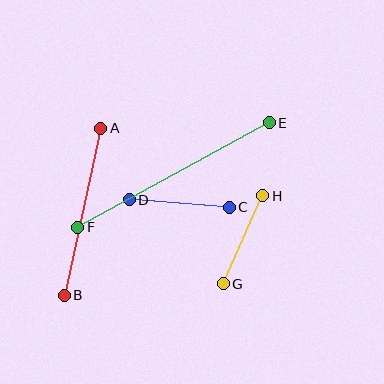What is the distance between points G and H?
The distance is approximately 96 pixels.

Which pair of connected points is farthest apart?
Points E and F are farthest apart.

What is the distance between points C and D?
The distance is approximately 101 pixels.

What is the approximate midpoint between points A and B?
The midpoint is at approximately (82, 212) pixels.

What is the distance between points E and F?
The distance is approximately 218 pixels.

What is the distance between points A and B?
The distance is approximately 171 pixels.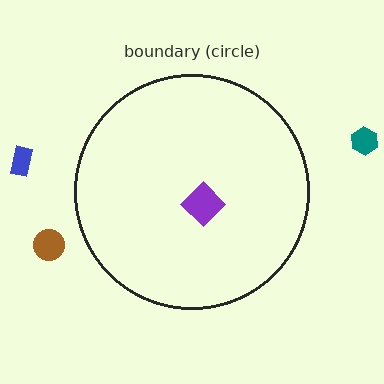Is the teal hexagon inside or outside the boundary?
Outside.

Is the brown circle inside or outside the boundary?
Outside.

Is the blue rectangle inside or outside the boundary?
Outside.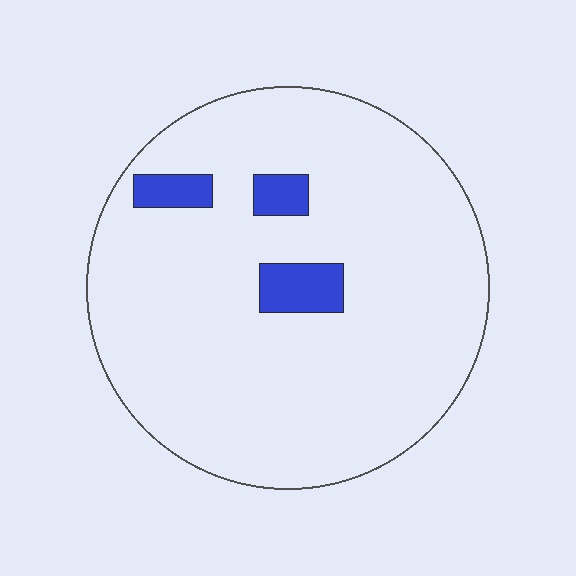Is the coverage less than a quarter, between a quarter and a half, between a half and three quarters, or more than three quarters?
Less than a quarter.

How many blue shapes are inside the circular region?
3.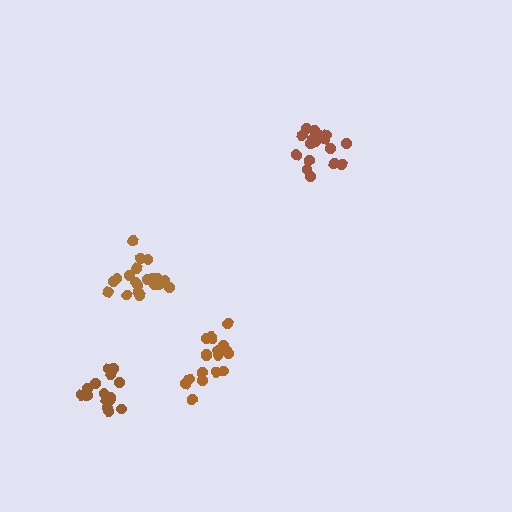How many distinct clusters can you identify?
There are 4 distinct clusters.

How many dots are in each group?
Group 1: 15 dots, Group 2: 19 dots, Group 3: 18 dots, Group 4: 21 dots (73 total).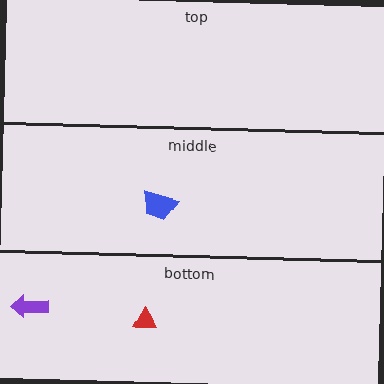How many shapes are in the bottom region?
2.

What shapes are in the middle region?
The blue trapezoid.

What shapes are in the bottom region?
The purple arrow, the red triangle.